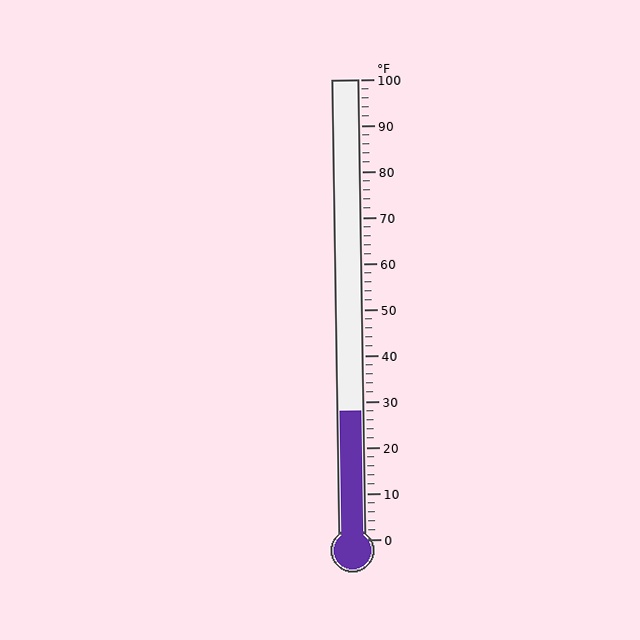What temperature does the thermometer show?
The thermometer shows approximately 28°F.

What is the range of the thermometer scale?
The thermometer scale ranges from 0°F to 100°F.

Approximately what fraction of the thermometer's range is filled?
The thermometer is filled to approximately 30% of its range.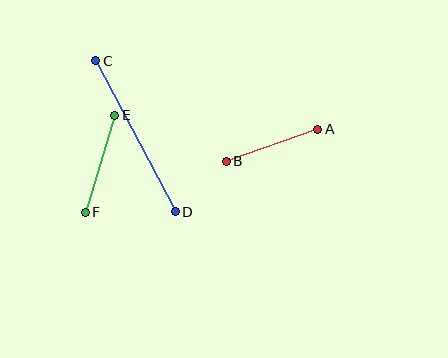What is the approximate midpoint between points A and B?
The midpoint is at approximately (272, 145) pixels.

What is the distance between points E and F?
The distance is approximately 101 pixels.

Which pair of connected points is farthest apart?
Points C and D are farthest apart.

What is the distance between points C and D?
The distance is approximately 170 pixels.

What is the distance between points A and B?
The distance is approximately 97 pixels.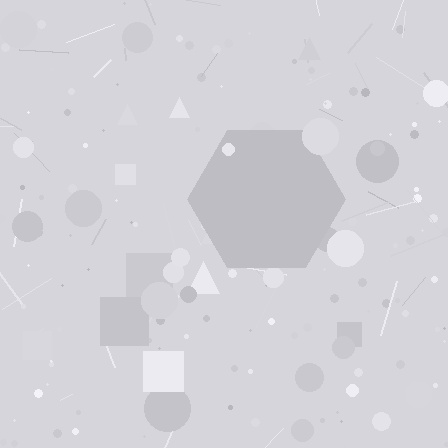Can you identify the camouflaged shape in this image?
The camouflaged shape is a hexagon.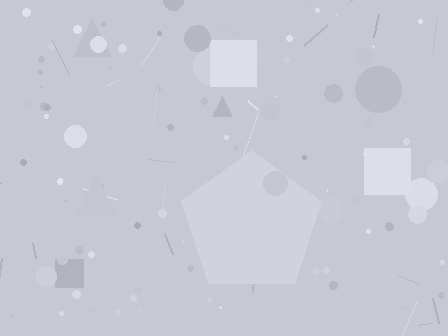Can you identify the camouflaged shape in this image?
The camouflaged shape is a pentagon.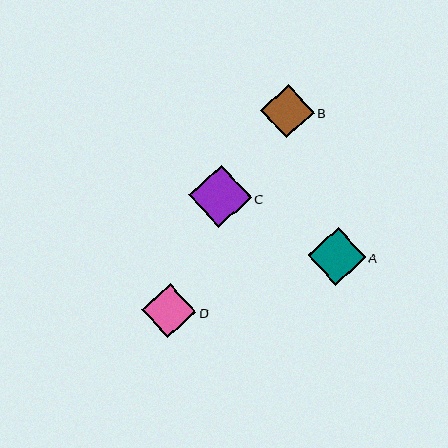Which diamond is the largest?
Diamond C is the largest with a size of approximately 63 pixels.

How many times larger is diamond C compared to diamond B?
Diamond C is approximately 1.2 times the size of diamond B.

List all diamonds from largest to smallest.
From largest to smallest: C, A, D, B.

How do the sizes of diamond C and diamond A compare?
Diamond C and diamond A are approximately the same size.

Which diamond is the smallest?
Diamond B is the smallest with a size of approximately 53 pixels.